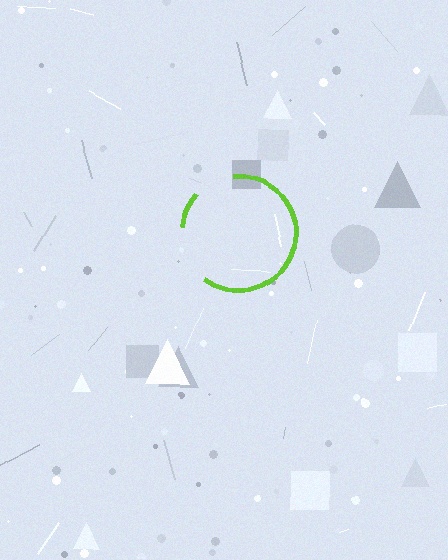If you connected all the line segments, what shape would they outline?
They would outline a circle.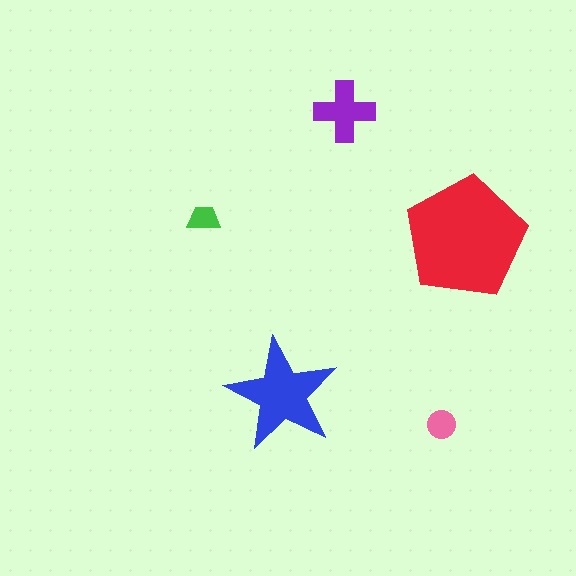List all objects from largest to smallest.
The red pentagon, the blue star, the purple cross, the pink circle, the green trapezoid.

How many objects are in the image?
There are 5 objects in the image.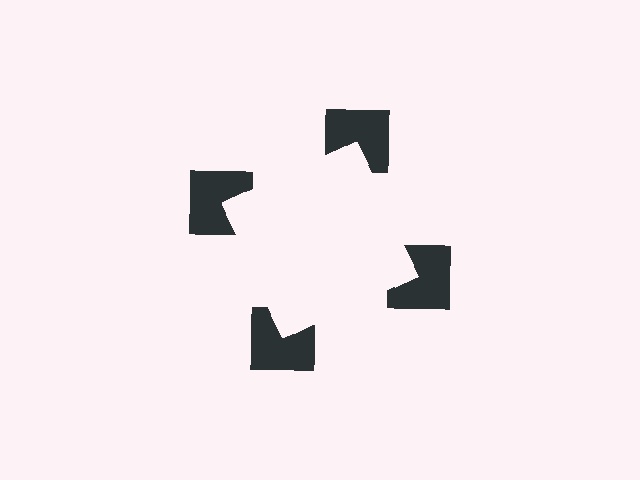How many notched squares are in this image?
There are 4 — one at each vertex of the illusory square.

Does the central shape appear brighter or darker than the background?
It typically appears slightly brighter than the background, even though no actual brightness change is drawn.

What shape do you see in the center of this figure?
An illusory square — its edges are inferred from the aligned wedge cuts in the notched squares, not physically drawn.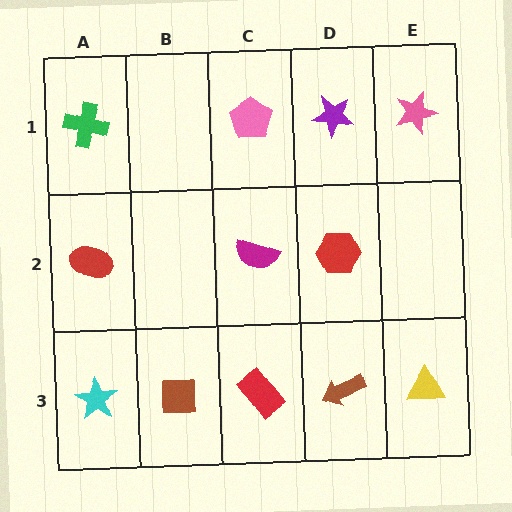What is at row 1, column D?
A purple star.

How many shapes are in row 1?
4 shapes.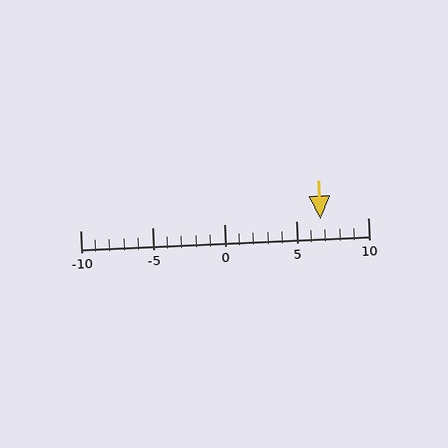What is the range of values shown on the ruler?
The ruler shows values from -10 to 10.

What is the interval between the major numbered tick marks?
The major tick marks are spaced 5 units apart.